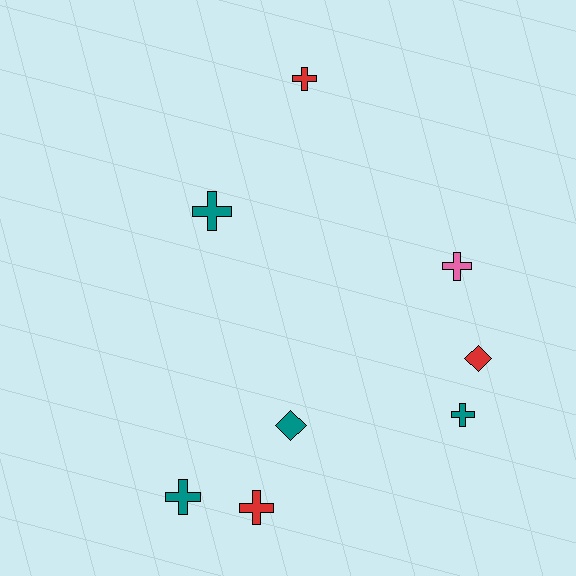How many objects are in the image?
There are 8 objects.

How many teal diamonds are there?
There is 1 teal diamond.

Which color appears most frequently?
Teal, with 4 objects.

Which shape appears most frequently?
Cross, with 6 objects.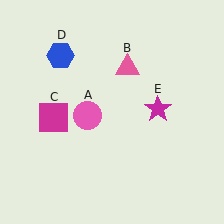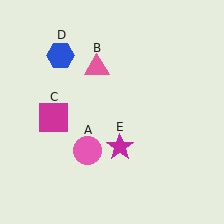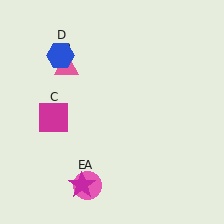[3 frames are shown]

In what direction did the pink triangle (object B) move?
The pink triangle (object B) moved left.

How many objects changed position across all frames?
3 objects changed position: pink circle (object A), pink triangle (object B), magenta star (object E).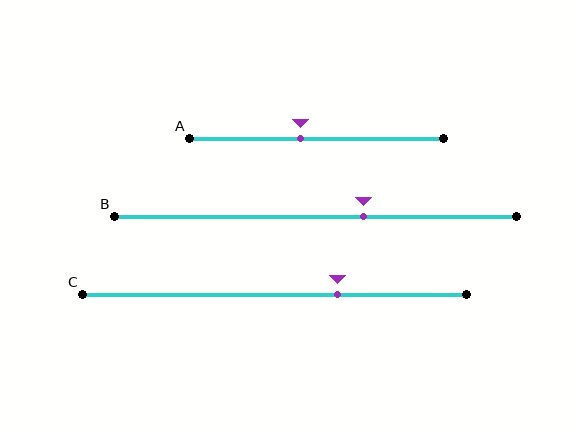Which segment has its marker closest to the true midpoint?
Segment A has its marker closest to the true midpoint.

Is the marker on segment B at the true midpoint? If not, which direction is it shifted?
No, the marker on segment B is shifted to the right by about 12% of the segment length.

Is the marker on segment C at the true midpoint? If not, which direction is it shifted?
No, the marker on segment C is shifted to the right by about 16% of the segment length.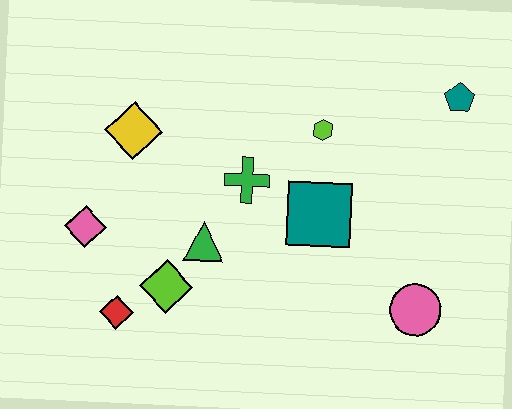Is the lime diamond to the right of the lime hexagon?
No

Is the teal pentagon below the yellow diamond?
No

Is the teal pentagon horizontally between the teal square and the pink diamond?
No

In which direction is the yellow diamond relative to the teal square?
The yellow diamond is to the left of the teal square.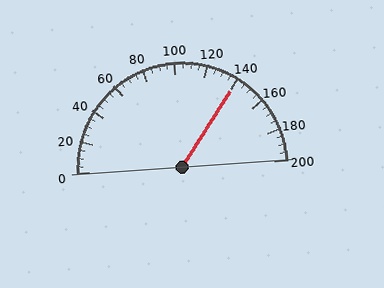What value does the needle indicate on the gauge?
The needle indicates approximately 140.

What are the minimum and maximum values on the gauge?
The gauge ranges from 0 to 200.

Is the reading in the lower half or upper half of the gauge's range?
The reading is in the upper half of the range (0 to 200).